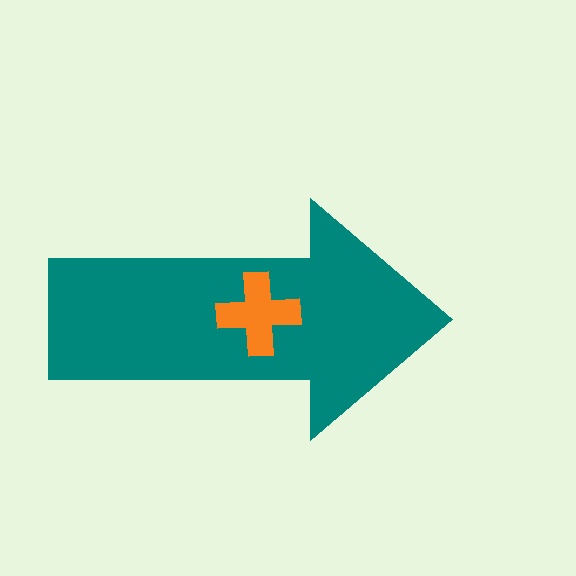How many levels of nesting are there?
2.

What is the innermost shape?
The orange cross.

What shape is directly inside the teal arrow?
The orange cross.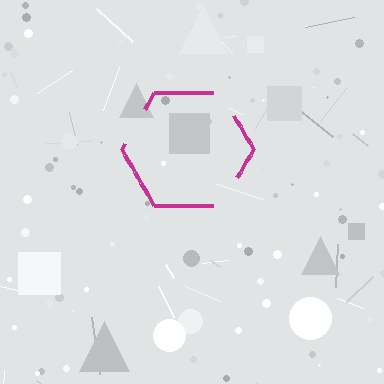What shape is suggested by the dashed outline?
The dashed outline suggests a hexagon.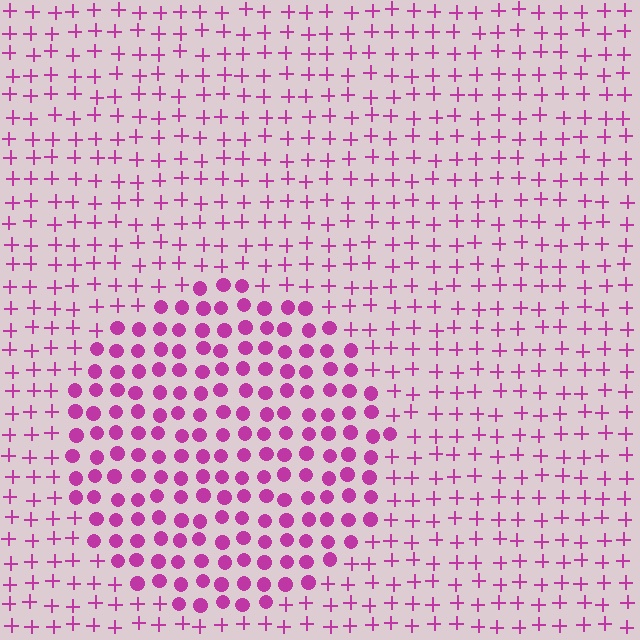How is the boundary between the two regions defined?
The boundary is defined by a change in element shape: circles inside vs. plus signs outside. All elements share the same color and spacing.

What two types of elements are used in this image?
The image uses circles inside the circle region and plus signs outside it.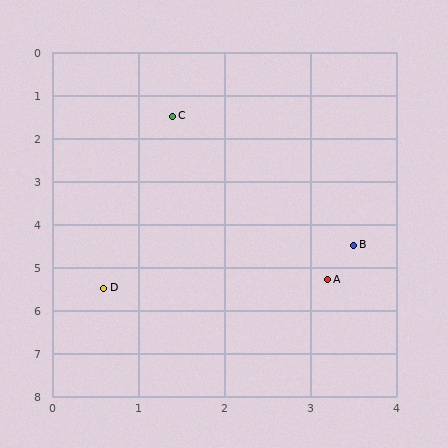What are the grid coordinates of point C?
Point C is at approximately (1.4, 1.5).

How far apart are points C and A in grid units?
Points C and A are about 4.2 grid units apart.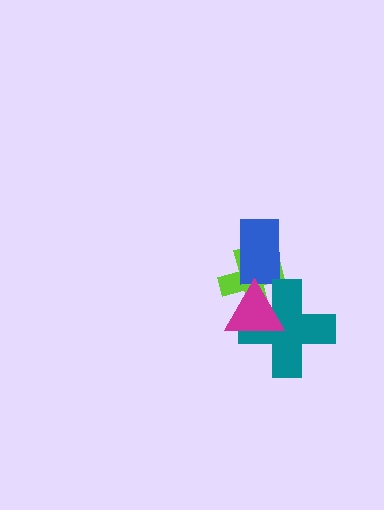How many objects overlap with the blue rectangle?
1 object overlaps with the blue rectangle.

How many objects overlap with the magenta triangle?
2 objects overlap with the magenta triangle.